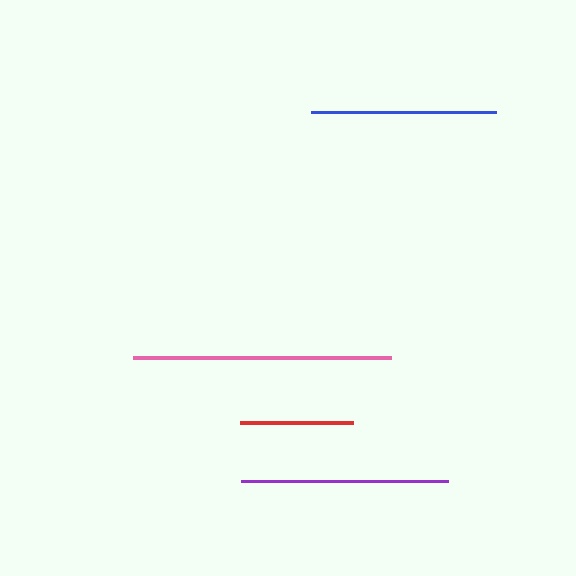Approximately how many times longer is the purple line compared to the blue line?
The purple line is approximately 1.1 times the length of the blue line.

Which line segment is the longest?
The pink line is the longest at approximately 257 pixels.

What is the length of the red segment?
The red segment is approximately 113 pixels long.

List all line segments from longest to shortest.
From longest to shortest: pink, purple, blue, red.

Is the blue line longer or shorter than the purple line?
The purple line is longer than the blue line.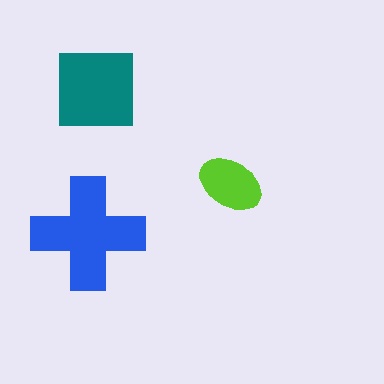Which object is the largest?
The blue cross.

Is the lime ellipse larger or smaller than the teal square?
Smaller.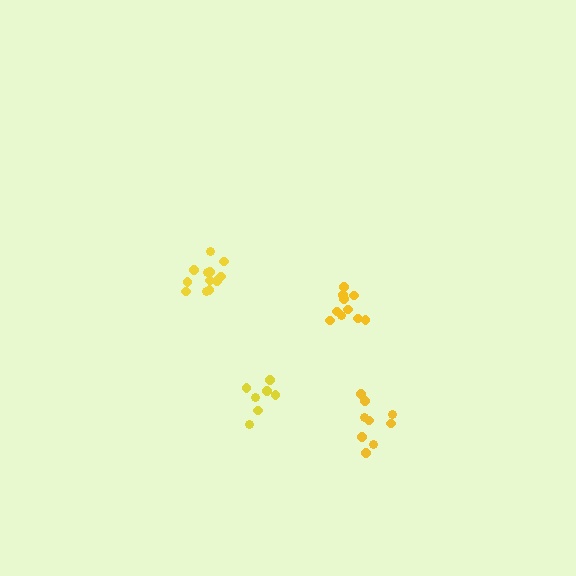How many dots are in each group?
Group 1: 10 dots, Group 2: 9 dots, Group 3: 12 dots, Group 4: 7 dots (38 total).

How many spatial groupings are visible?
There are 4 spatial groupings.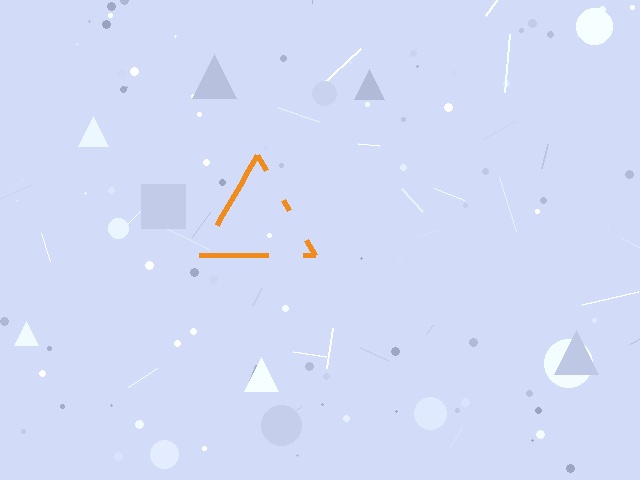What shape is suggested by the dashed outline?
The dashed outline suggests a triangle.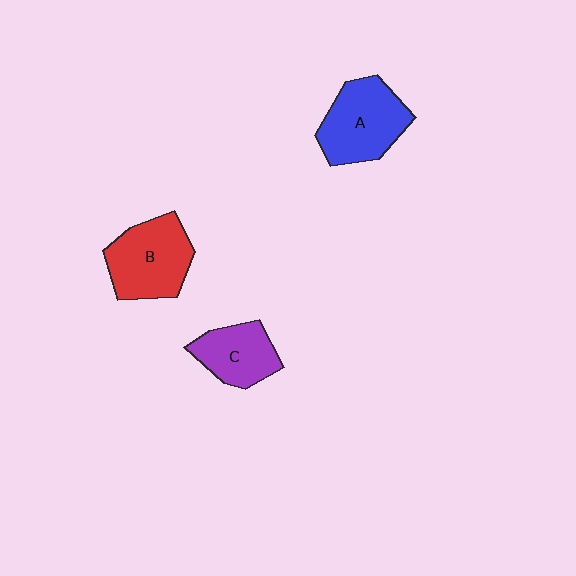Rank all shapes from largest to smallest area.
From largest to smallest: A (blue), B (red), C (purple).